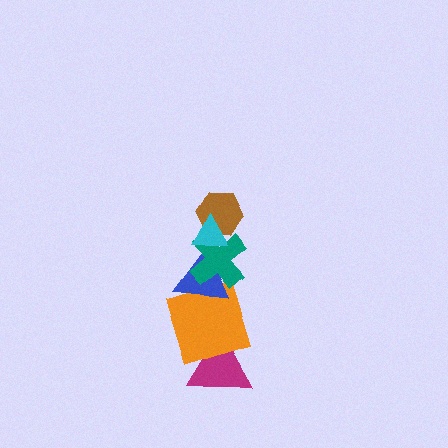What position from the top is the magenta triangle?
The magenta triangle is 6th from the top.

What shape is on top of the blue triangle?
The teal cross is on top of the blue triangle.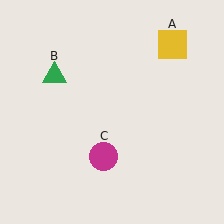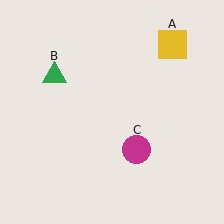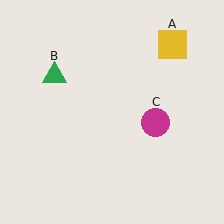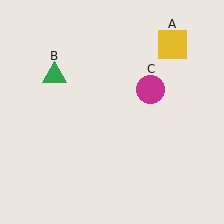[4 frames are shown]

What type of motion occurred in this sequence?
The magenta circle (object C) rotated counterclockwise around the center of the scene.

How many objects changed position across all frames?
1 object changed position: magenta circle (object C).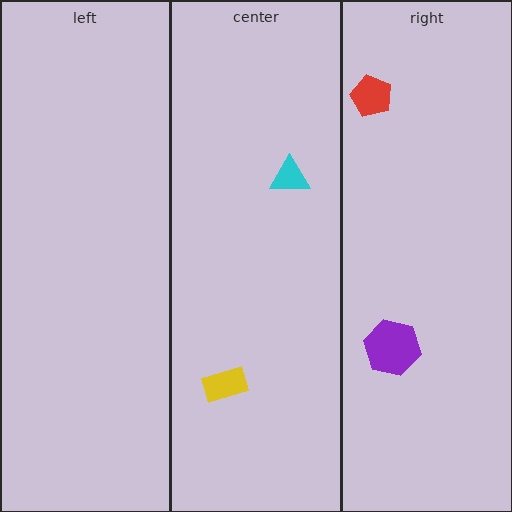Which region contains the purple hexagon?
The right region.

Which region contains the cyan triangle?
The center region.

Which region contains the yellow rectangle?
The center region.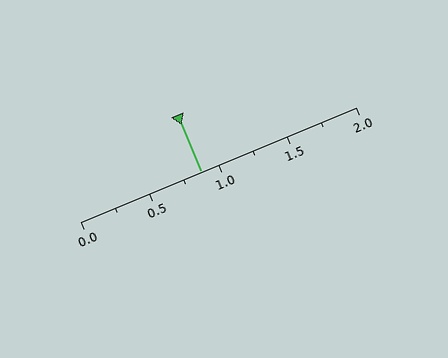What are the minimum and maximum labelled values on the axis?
The axis runs from 0.0 to 2.0.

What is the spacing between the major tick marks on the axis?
The major ticks are spaced 0.5 apart.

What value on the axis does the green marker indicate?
The marker indicates approximately 0.88.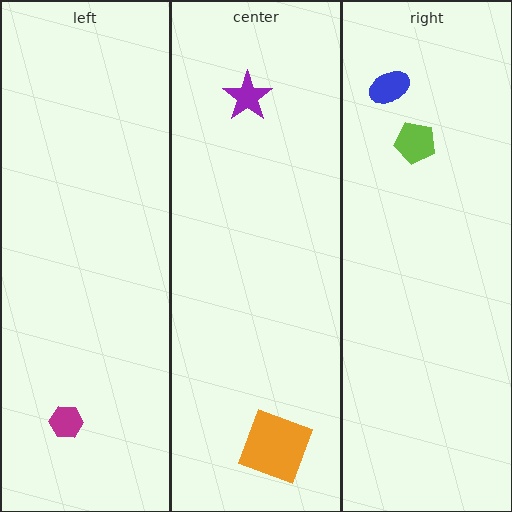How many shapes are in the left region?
1.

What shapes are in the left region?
The magenta hexagon.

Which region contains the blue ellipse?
The right region.